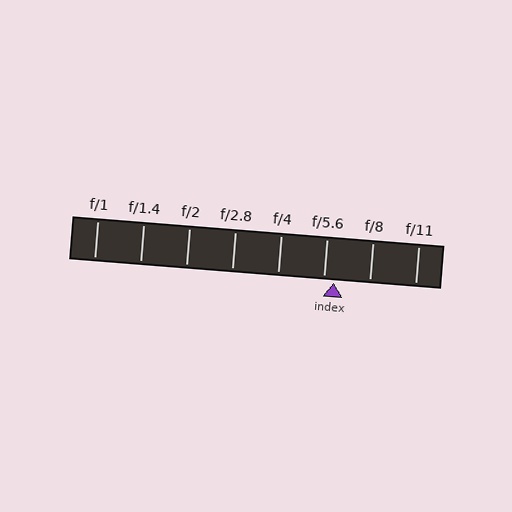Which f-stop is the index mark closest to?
The index mark is closest to f/5.6.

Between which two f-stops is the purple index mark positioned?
The index mark is between f/5.6 and f/8.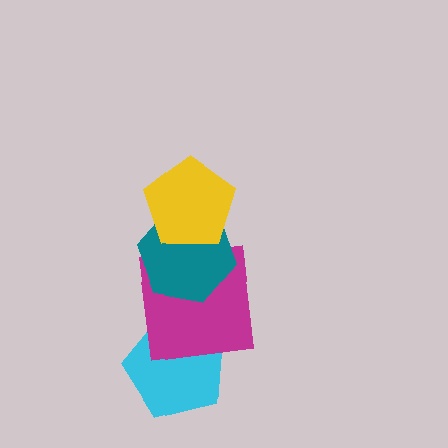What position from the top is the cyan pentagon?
The cyan pentagon is 4th from the top.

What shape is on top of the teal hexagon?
The yellow pentagon is on top of the teal hexagon.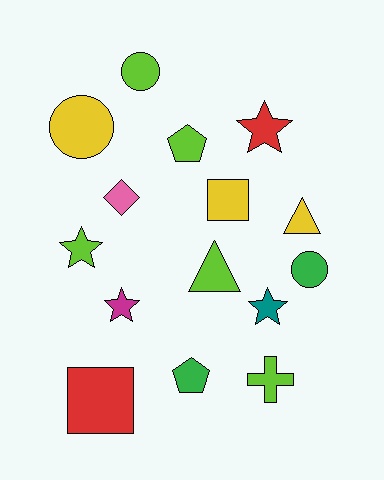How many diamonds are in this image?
There is 1 diamond.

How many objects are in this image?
There are 15 objects.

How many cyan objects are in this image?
There are no cyan objects.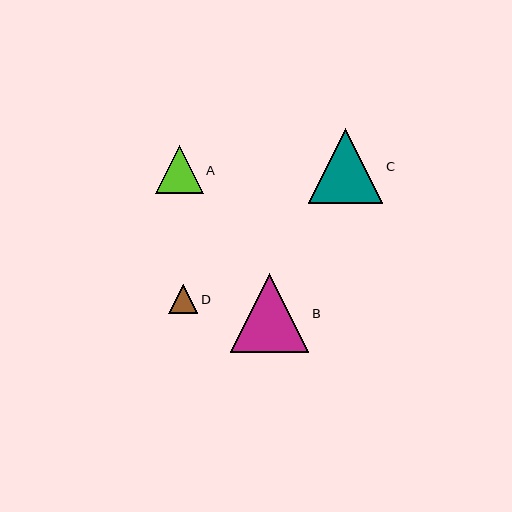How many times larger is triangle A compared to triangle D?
Triangle A is approximately 1.6 times the size of triangle D.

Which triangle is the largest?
Triangle B is the largest with a size of approximately 79 pixels.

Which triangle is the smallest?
Triangle D is the smallest with a size of approximately 29 pixels.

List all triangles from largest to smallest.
From largest to smallest: B, C, A, D.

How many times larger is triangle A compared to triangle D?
Triangle A is approximately 1.6 times the size of triangle D.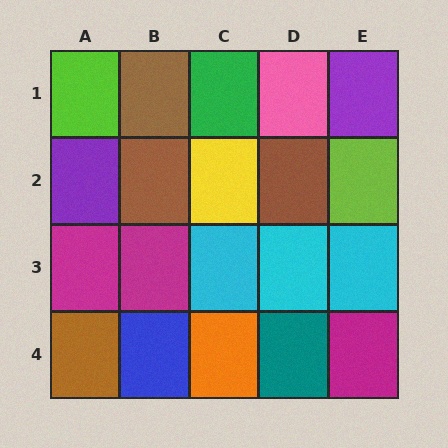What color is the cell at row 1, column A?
Lime.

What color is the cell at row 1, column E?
Purple.